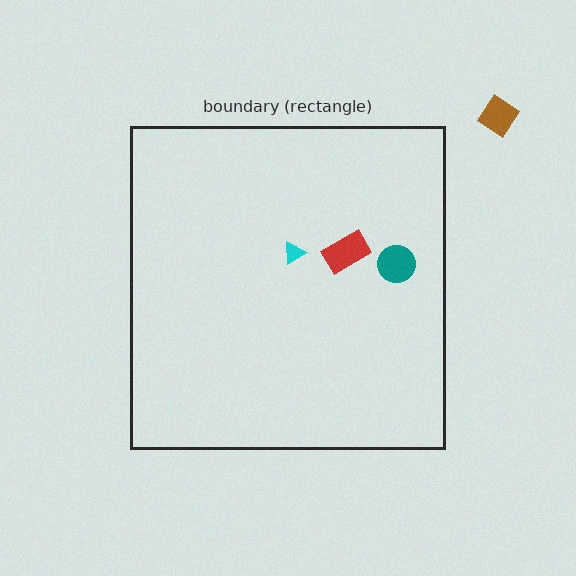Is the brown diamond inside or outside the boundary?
Outside.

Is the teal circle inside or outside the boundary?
Inside.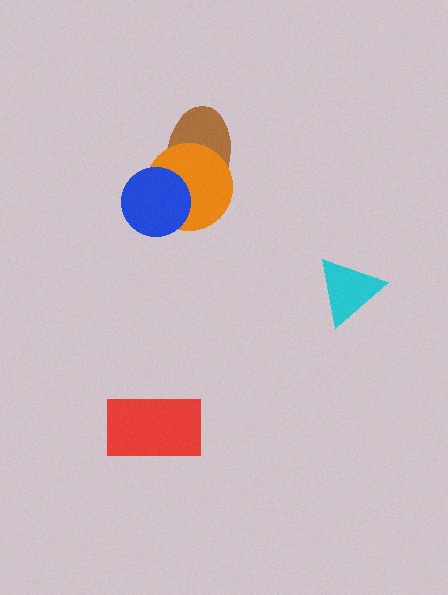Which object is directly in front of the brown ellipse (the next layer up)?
The orange circle is directly in front of the brown ellipse.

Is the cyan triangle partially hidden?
No, no other shape covers it.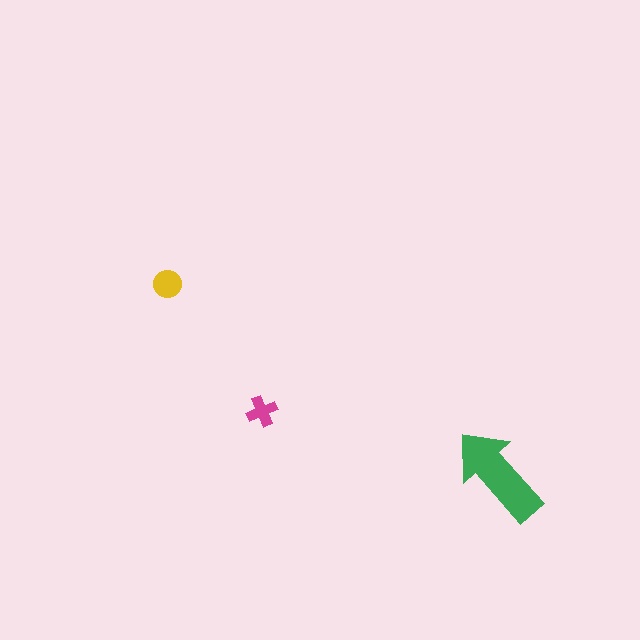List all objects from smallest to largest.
The magenta cross, the yellow circle, the green arrow.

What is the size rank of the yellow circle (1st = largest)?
2nd.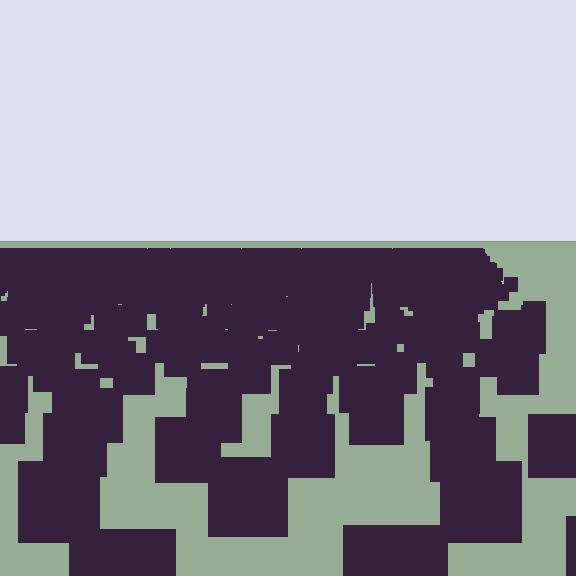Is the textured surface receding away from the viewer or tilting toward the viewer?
The surface is receding away from the viewer. Texture elements get smaller and denser toward the top.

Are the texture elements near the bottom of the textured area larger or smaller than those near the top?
Larger. Near the bottom, elements are closer to the viewer and appear at a bigger on-screen size.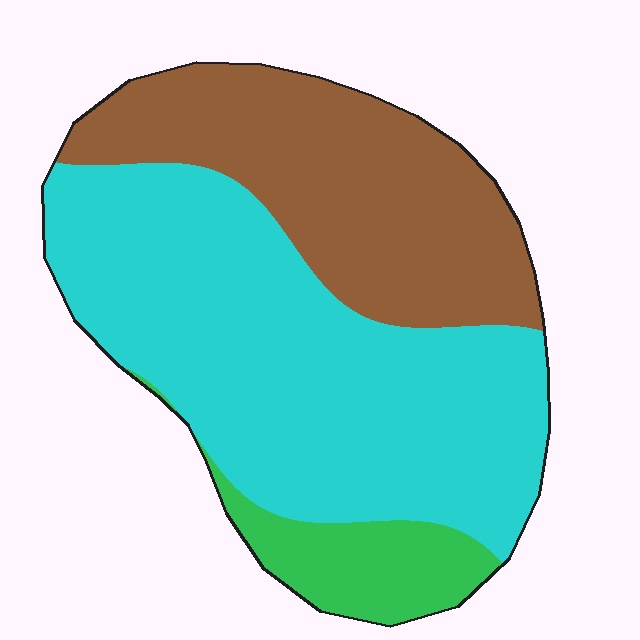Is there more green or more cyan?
Cyan.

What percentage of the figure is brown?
Brown takes up between a quarter and a half of the figure.